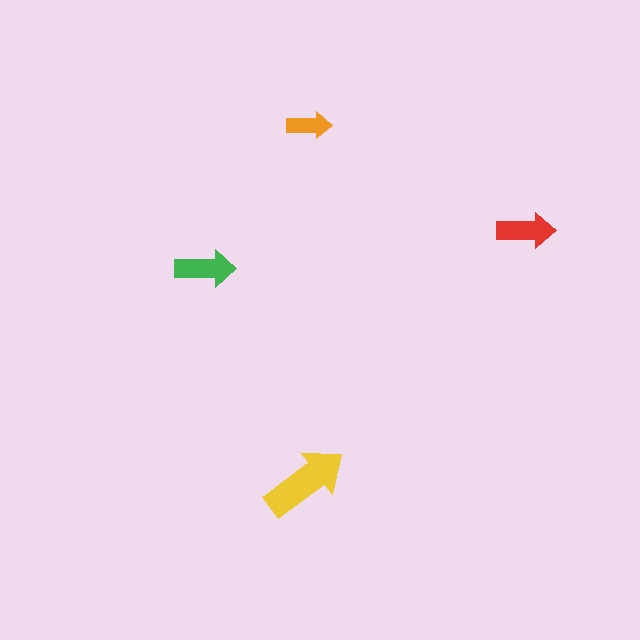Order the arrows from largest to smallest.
the yellow one, the green one, the red one, the orange one.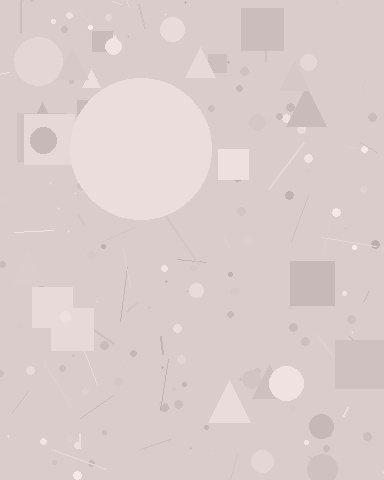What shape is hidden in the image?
A circle is hidden in the image.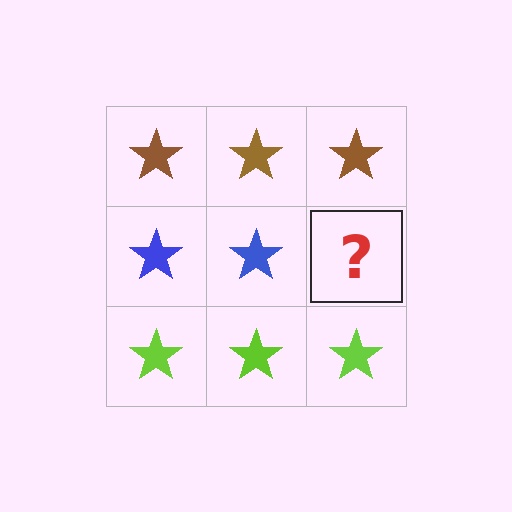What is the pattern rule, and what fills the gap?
The rule is that each row has a consistent color. The gap should be filled with a blue star.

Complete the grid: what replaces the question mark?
The question mark should be replaced with a blue star.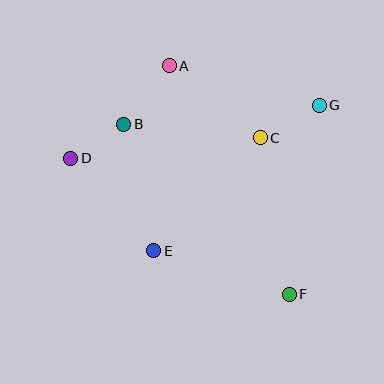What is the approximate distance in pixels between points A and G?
The distance between A and G is approximately 155 pixels.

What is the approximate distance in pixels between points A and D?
The distance between A and D is approximately 135 pixels.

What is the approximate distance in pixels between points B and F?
The distance between B and F is approximately 237 pixels.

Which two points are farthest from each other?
Points A and F are farthest from each other.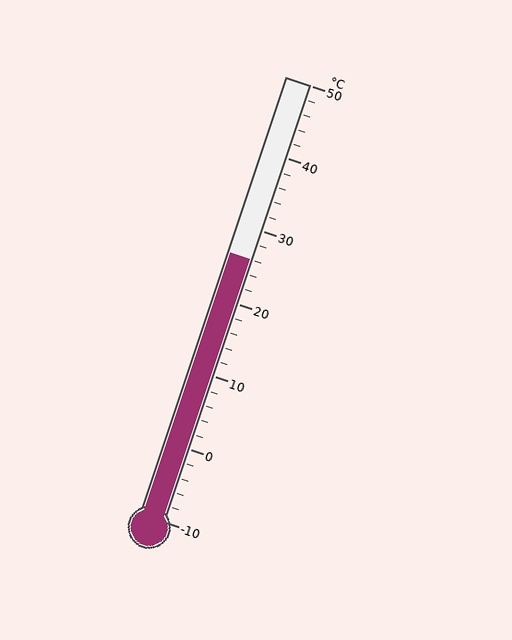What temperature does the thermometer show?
The thermometer shows approximately 26°C.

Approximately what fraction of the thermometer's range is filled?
The thermometer is filled to approximately 60% of its range.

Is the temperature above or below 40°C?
The temperature is below 40°C.